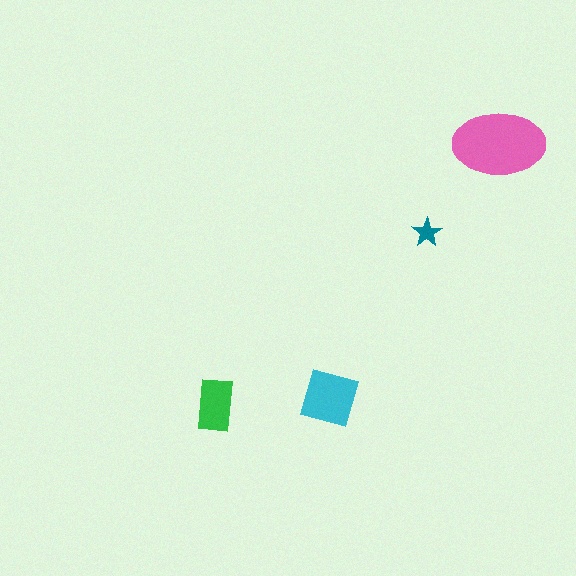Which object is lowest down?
The green rectangle is bottommost.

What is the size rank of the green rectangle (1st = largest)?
3rd.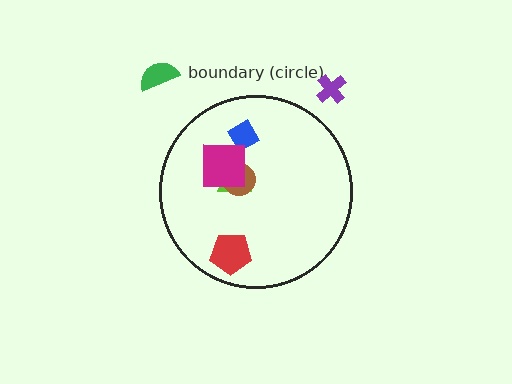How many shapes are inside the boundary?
5 inside, 2 outside.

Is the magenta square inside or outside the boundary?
Inside.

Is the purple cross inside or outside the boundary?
Outside.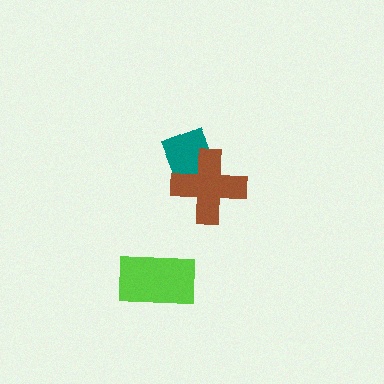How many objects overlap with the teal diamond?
1 object overlaps with the teal diamond.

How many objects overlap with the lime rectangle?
0 objects overlap with the lime rectangle.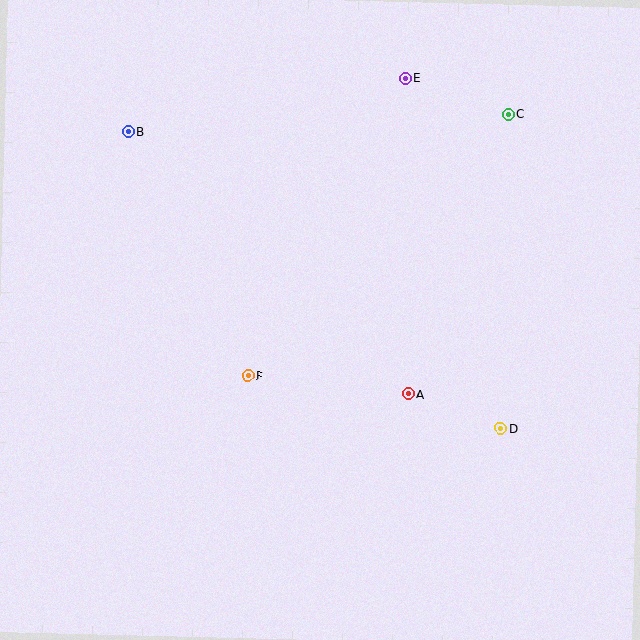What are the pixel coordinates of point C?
Point C is at (508, 114).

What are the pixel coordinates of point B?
Point B is at (128, 132).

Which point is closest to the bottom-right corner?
Point D is closest to the bottom-right corner.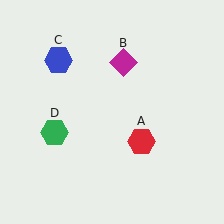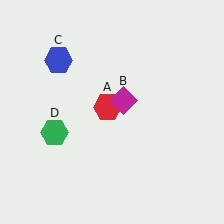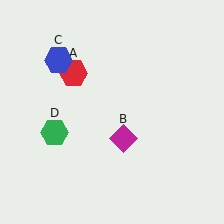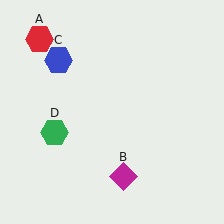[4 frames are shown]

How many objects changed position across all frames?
2 objects changed position: red hexagon (object A), magenta diamond (object B).